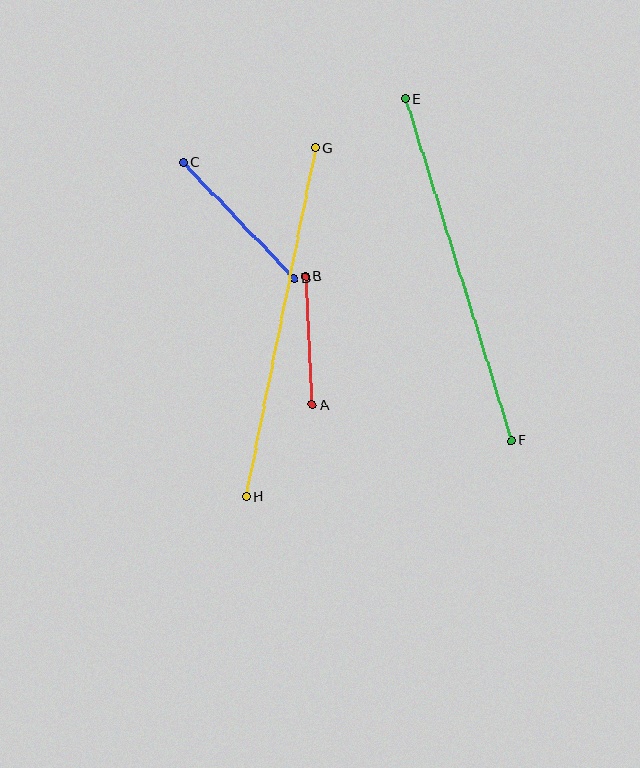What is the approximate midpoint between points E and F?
The midpoint is at approximately (459, 270) pixels.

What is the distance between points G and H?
The distance is approximately 356 pixels.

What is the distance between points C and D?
The distance is approximately 161 pixels.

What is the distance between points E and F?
The distance is approximately 358 pixels.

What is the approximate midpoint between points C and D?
The midpoint is at approximately (238, 220) pixels.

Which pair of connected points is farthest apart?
Points E and F are farthest apart.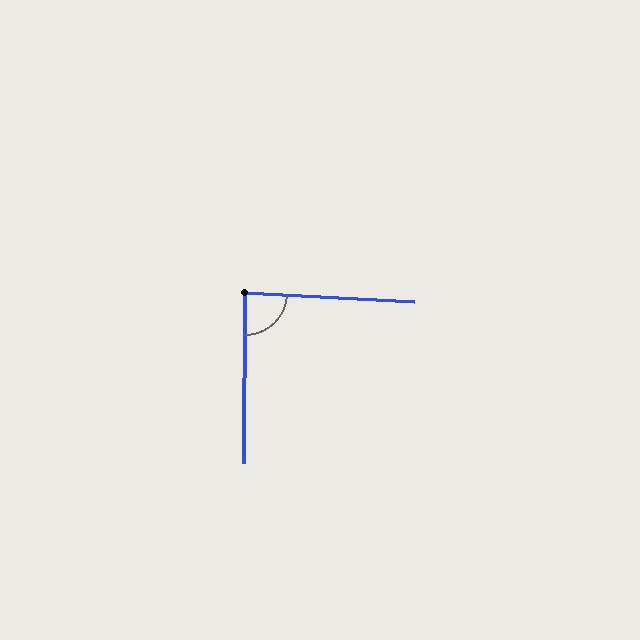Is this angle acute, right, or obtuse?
It is approximately a right angle.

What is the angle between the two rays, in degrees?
Approximately 87 degrees.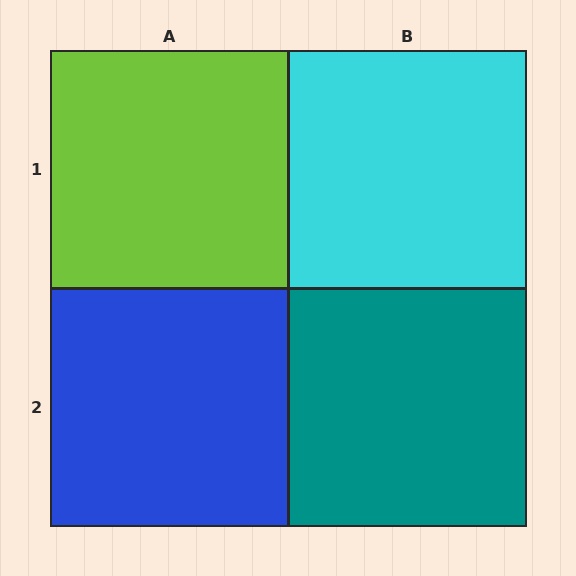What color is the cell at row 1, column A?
Lime.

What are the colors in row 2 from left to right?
Blue, teal.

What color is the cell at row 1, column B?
Cyan.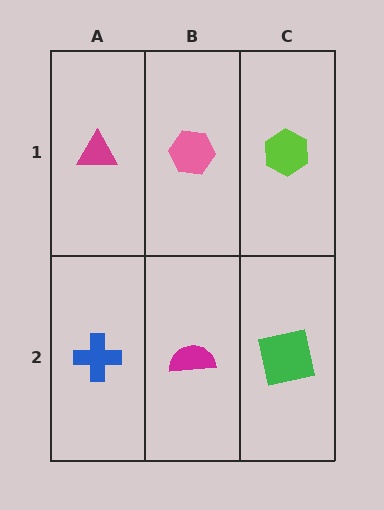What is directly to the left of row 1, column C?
A pink hexagon.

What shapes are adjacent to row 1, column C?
A green square (row 2, column C), a pink hexagon (row 1, column B).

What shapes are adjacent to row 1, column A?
A blue cross (row 2, column A), a pink hexagon (row 1, column B).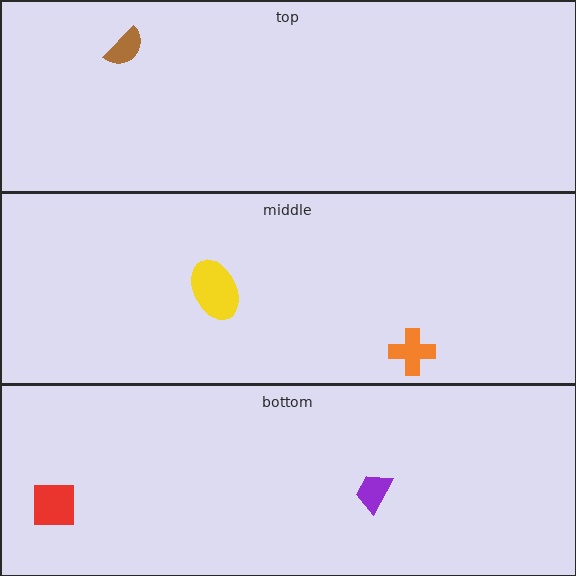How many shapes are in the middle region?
2.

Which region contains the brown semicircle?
The top region.